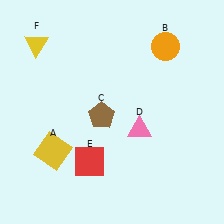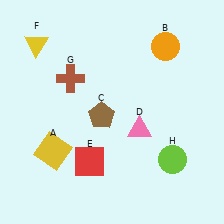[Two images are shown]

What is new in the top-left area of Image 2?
A brown cross (G) was added in the top-left area of Image 2.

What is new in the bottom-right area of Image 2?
A lime circle (H) was added in the bottom-right area of Image 2.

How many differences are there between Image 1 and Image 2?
There are 2 differences between the two images.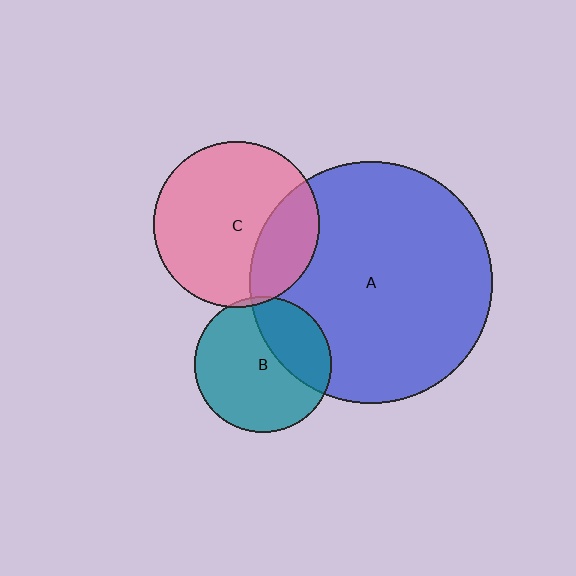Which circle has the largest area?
Circle A (blue).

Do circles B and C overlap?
Yes.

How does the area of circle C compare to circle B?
Approximately 1.5 times.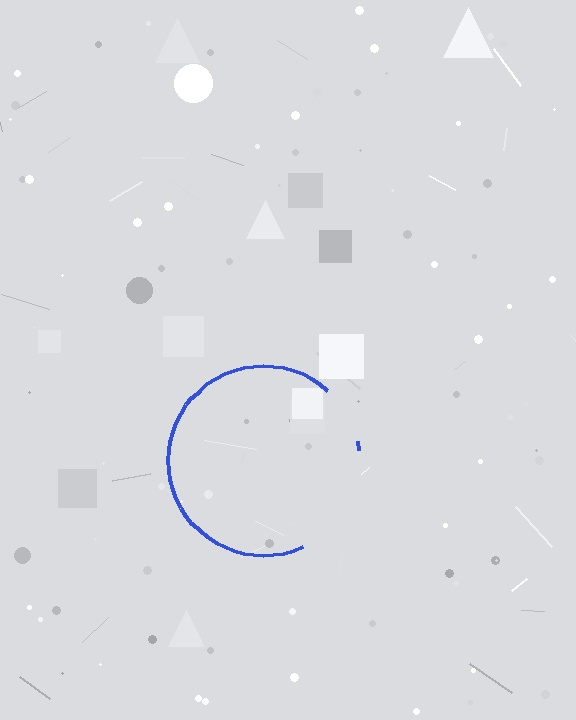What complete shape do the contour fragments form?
The contour fragments form a circle.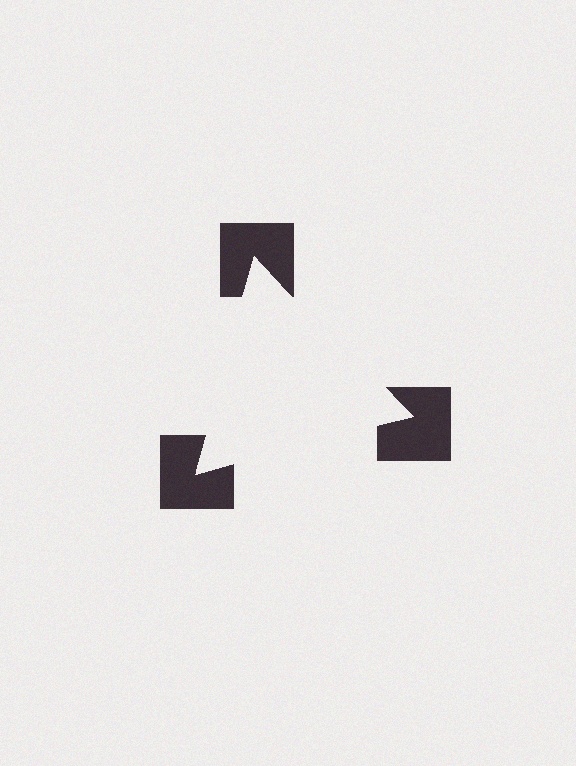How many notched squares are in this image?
There are 3 — one at each vertex of the illusory triangle.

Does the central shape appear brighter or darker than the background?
It typically appears slightly brighter than the background, even though no actual brightness change is drawn.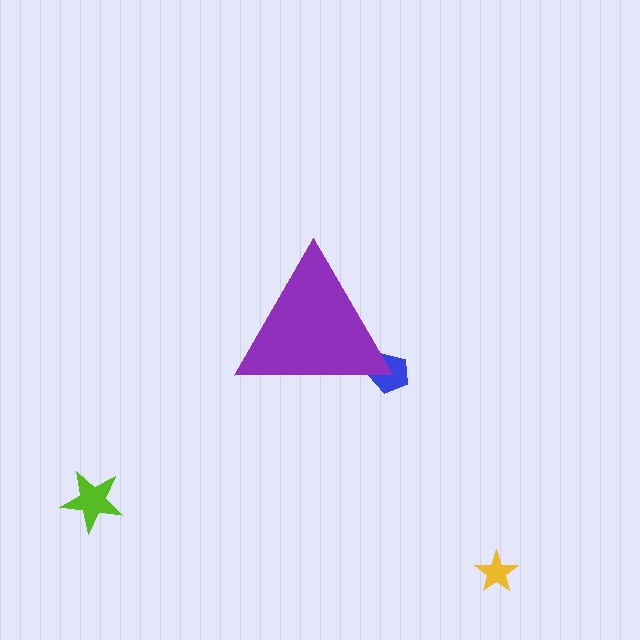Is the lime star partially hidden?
No, the lime star is fully visible.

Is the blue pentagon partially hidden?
Yes, the blue pentagon is partially hidden behind the purple triangle.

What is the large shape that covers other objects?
A purple triangle.